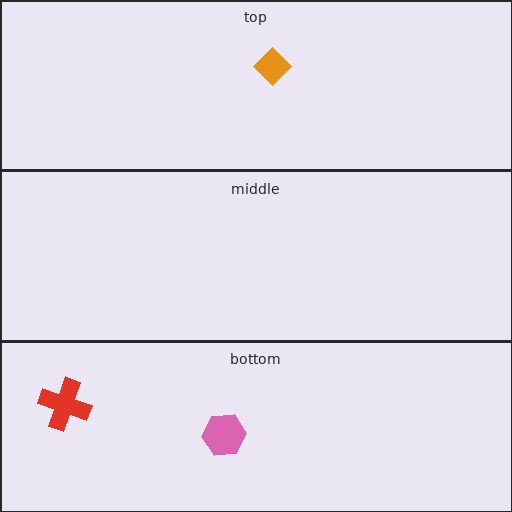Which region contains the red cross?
The bottom region.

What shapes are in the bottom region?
The red cross, the pink hexagon.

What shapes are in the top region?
The orange diamond.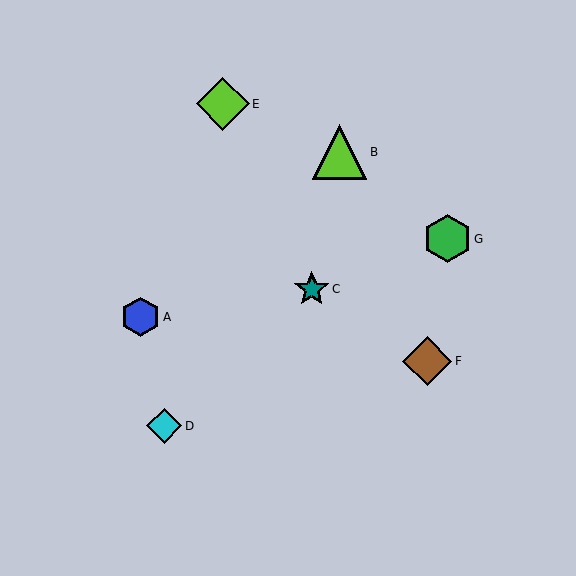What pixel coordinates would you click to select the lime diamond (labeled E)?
Click at (223, 104) to select the lime diamond E.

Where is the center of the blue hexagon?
The center of the blue hexagon is at (141, 317).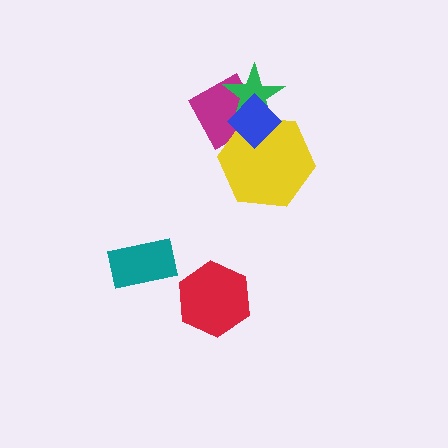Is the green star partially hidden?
Yes, it is partially covered by another shape.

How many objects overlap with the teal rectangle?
0 objects overlap with the teal rectangle.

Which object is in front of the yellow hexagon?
The blue diamond is in front of the yellow hexagon.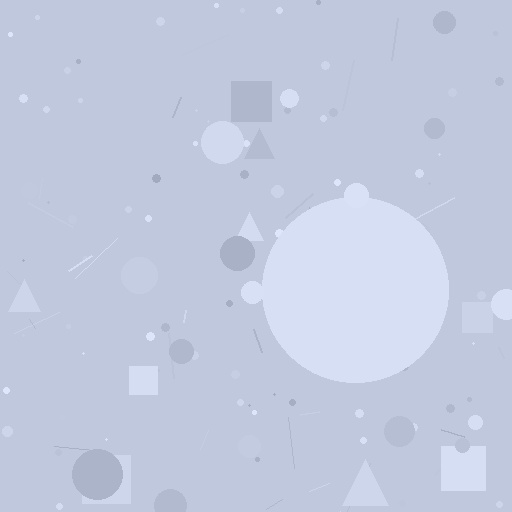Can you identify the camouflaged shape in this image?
The camouflaged shape is a circle.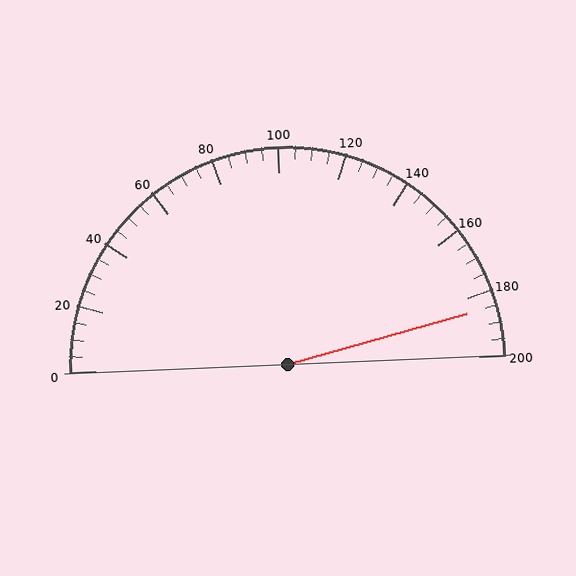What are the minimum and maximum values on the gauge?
The gauge ranges from 0 to 200.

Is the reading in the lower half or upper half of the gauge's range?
The reading is in the upper half of the range (0 to 200).